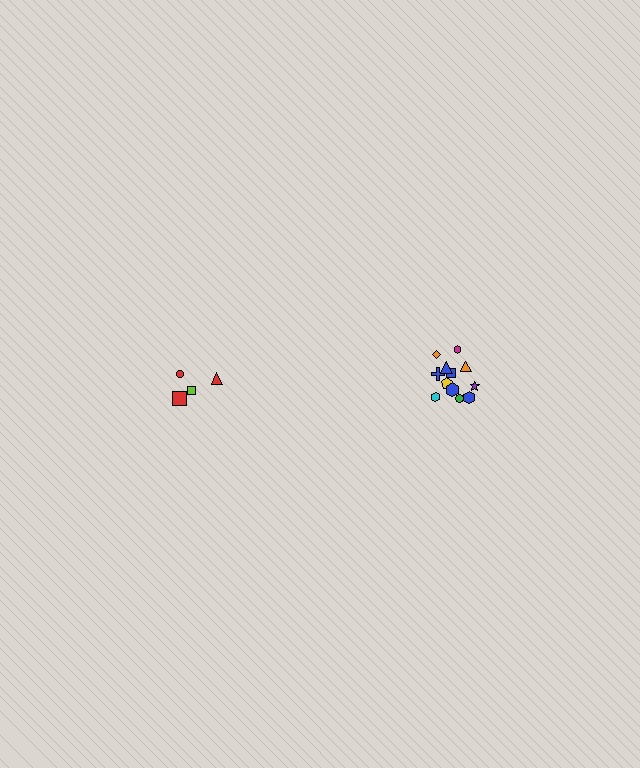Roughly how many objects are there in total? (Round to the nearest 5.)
Roughly 15 objects in total.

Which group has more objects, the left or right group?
The right group.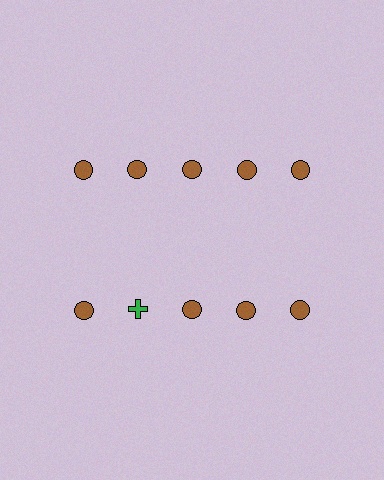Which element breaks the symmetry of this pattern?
The green cross in the second row, second from left column breaks the symmetry. All other shapes are brown circles.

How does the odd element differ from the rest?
It differs in both color (green instead of brown) and shape (cross instead of circle).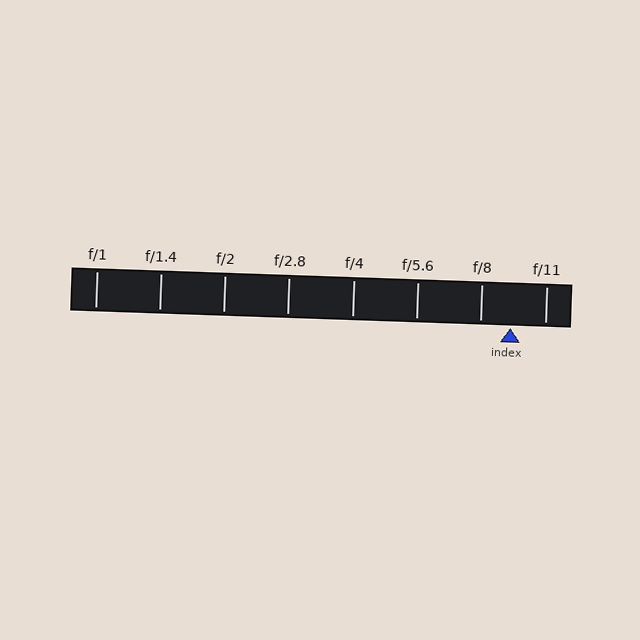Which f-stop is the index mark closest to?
The index mark is closest to f/8.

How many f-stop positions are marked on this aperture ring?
There are 8 f-stop positions marked.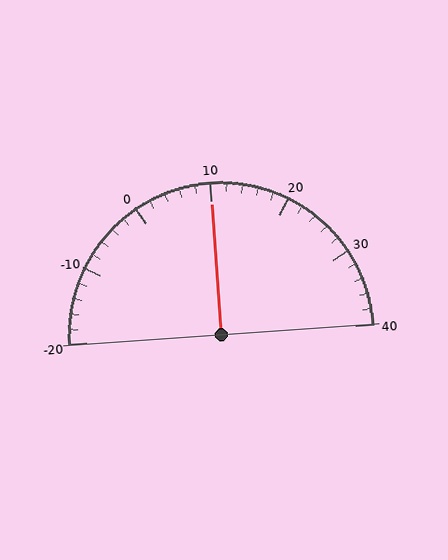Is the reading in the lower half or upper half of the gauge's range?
The reading is in the upper half of the range (-20 to 40).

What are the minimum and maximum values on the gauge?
The gauge ranges from -20 to 40.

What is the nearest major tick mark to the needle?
The nearest major tick mark is 10.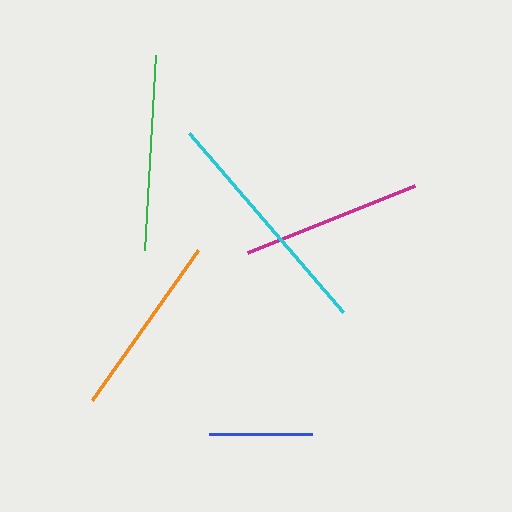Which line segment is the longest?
The cyan line is the longest at approximately 237 pixels.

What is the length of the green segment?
The green segment is approximately 196 pixels long.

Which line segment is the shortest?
The blue line is the shortest at approximately 103 pixels.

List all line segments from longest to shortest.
From longest to shortest: cyan, green, orange, magenta, blue.